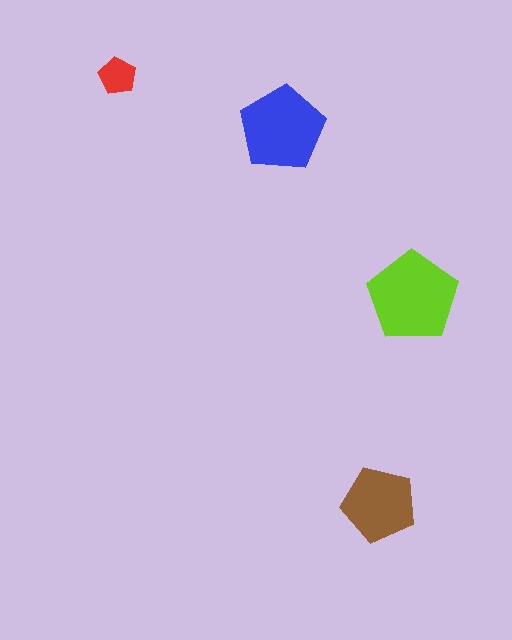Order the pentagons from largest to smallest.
the lime one, the blue one, the brown one, the red one.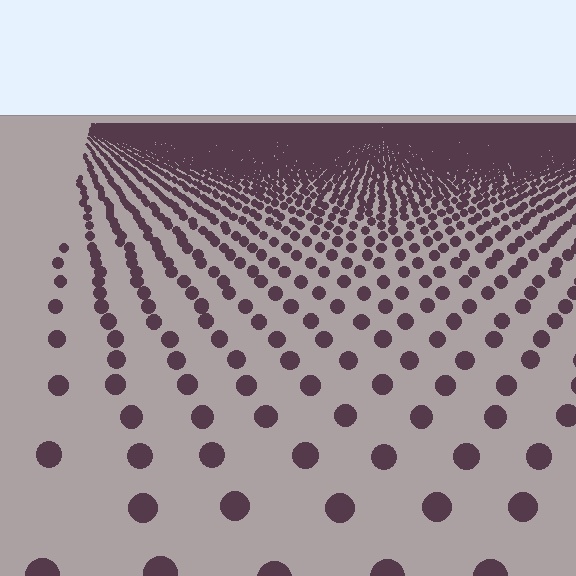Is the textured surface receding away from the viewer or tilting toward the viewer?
The surface is receding away from the viewer. Texture elements get smaller and denser toward the top.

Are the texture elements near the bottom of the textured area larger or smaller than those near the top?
Larger. Near the bottom, elements are closer to the viewer and appear at a bigger on-screen size.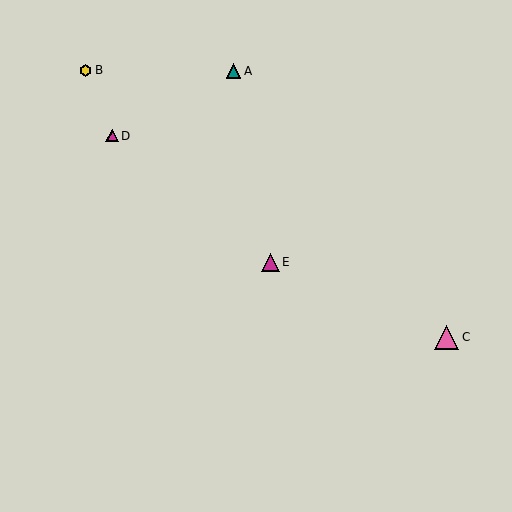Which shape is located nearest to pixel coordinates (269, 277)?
The magenta triangle (labeled E) at (270, 262) is nearest to that location.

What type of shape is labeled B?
Shape B is a yellow hexagon.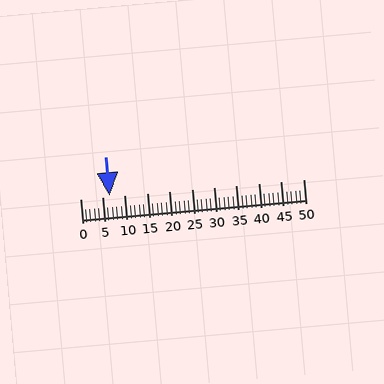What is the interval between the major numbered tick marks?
The major tick marks are spaced 5 units apart.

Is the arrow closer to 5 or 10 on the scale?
The arrow is closer to 5.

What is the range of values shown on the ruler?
The ruler shows values from 0 to 50.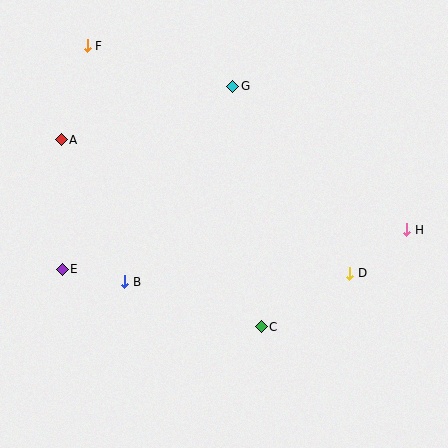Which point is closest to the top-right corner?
Point G is closest to the top-right corner.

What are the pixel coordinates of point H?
Point H is at (407, 230).